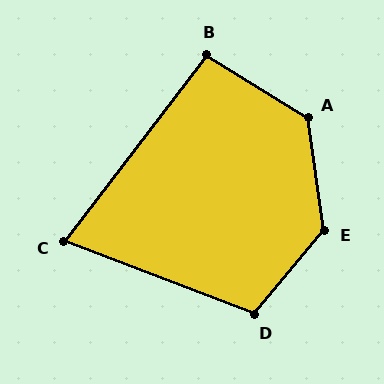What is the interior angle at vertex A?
Approximately 130 degrees (obtuse).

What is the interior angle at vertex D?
Approximately 109 degrees (obtuse).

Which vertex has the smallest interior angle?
C, at approximately 73 degrees.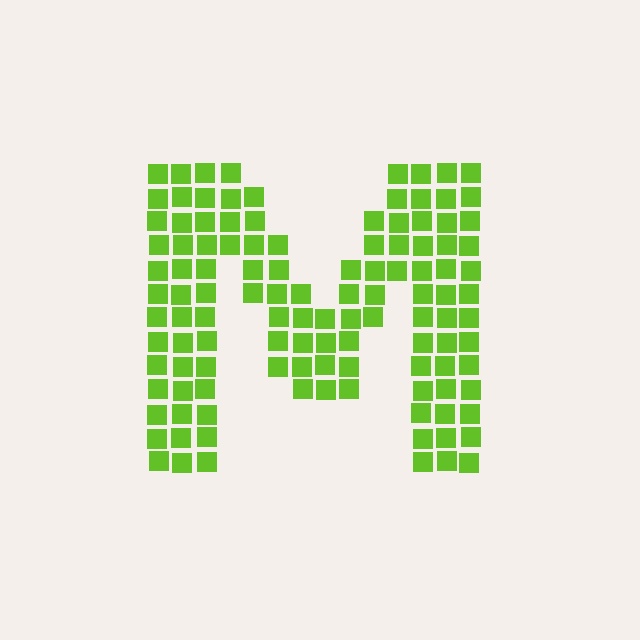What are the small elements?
The small elements are squares.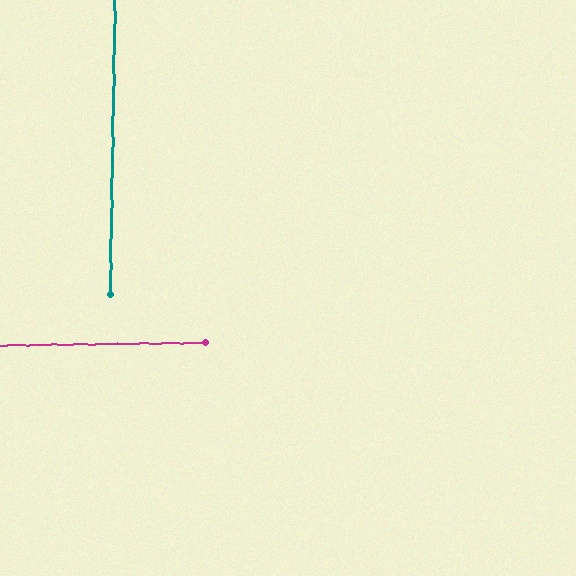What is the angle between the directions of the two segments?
Approximately 88 degrees.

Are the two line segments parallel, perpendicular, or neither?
Perpendicular — they meet at approximately 88°.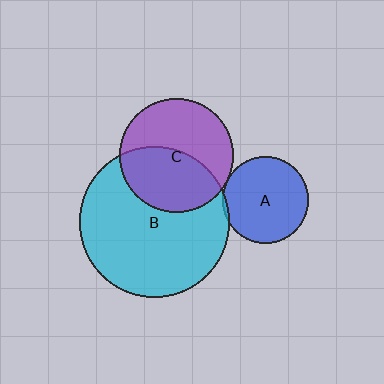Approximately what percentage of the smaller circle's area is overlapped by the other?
Approximately 5%.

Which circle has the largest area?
Circle B (cyan).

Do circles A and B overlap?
Yes.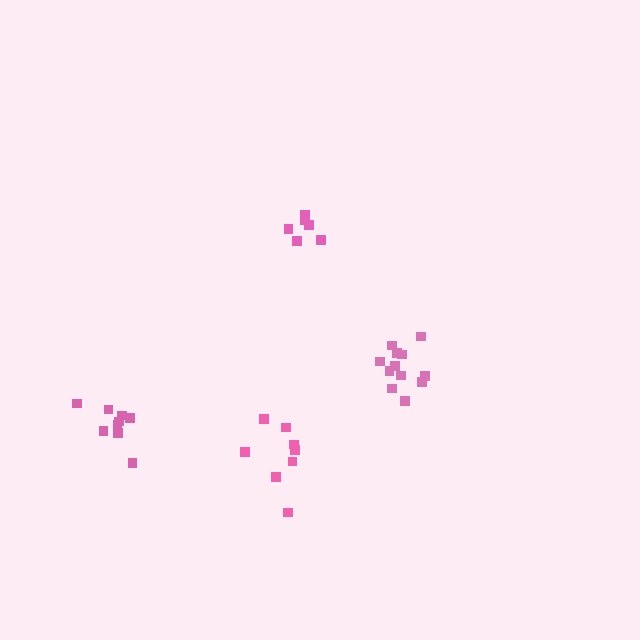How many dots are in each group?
Group 1: 6 dots, Group 2: 12 dots, Group 3: 8 dots, Group 4: 9 dots (35 total).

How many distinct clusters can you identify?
There are 4 distinct clusters.